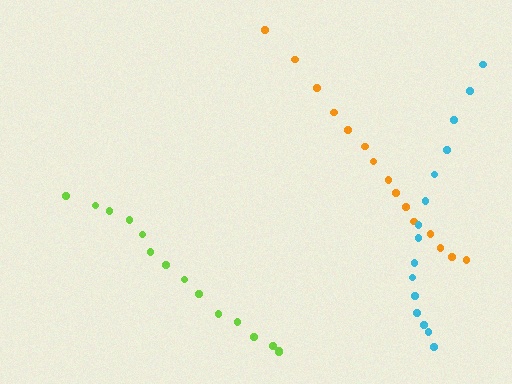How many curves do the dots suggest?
There are 3 distinct paths.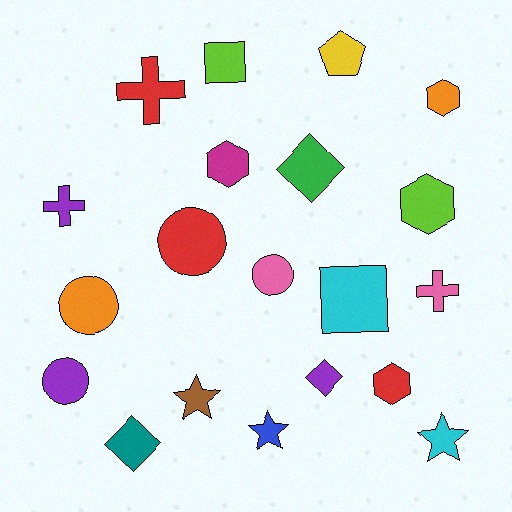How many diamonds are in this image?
There are 3 diamonds.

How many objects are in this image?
There are 20 objects.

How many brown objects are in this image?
There is 1 brown object.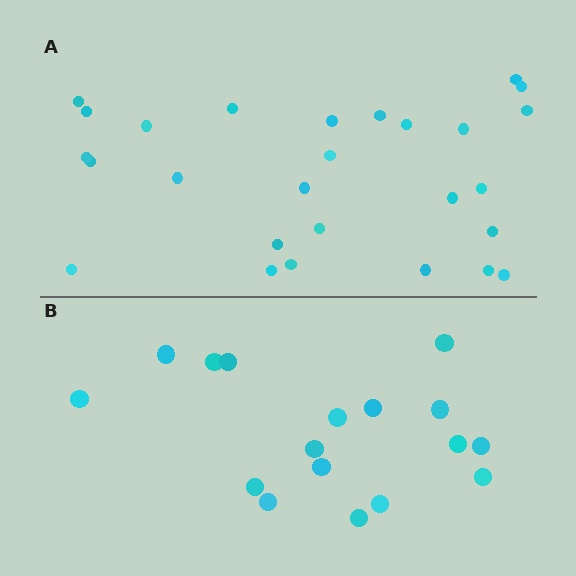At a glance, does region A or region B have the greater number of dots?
Region A (the top region) has more dots.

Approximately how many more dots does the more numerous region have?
Region A has roughly 10 or so more dots than region B.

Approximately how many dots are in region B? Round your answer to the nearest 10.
About 20 dots. (The exact count is 17, which rounds to 20.)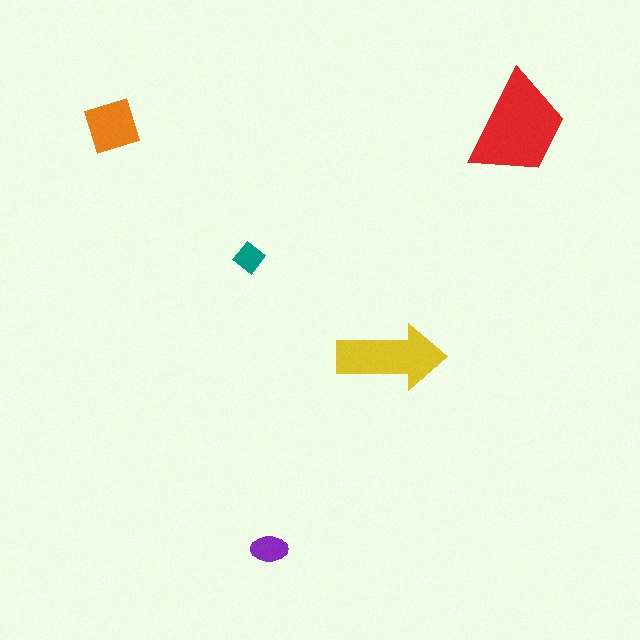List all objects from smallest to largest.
The teal diamond, the purple ellipse, the orange square, the yellow arrow, the red trapezoid.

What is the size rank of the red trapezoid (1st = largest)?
1st.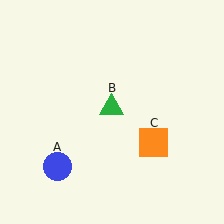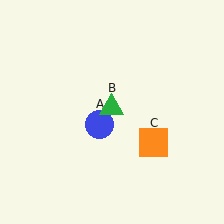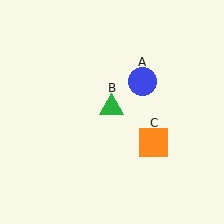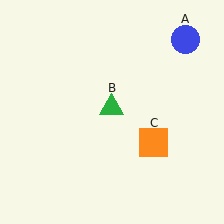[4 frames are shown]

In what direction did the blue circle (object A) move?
The blue circle (object A) moved up and to the right.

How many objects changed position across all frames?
1 object changed position: blue circle (object A).